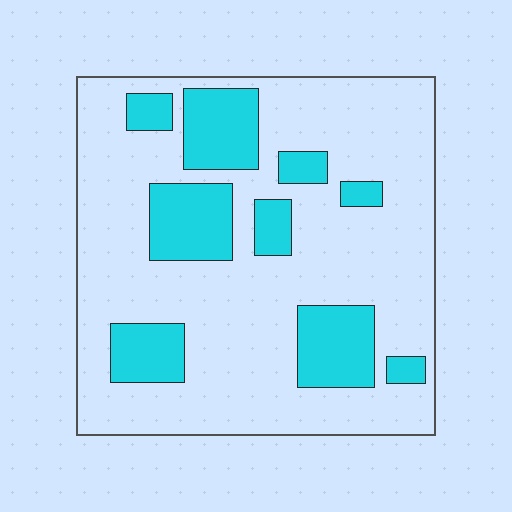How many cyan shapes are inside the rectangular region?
9.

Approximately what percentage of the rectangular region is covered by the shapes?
Approximately 25%.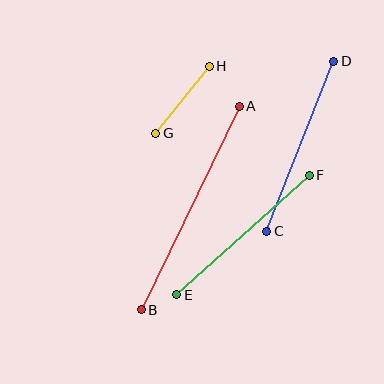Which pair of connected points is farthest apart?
Points A and B are farthest apart.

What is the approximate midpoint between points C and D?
The midpoint is at approximately (300, 146) pixels.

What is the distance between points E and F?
The distance is approximately 179 pixels.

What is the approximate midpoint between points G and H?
The midpoint is at approximately (183, 100) pixels.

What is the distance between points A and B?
The distance is approximately 226 pixels.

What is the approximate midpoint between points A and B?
The midpoint is at approximately (190, 208) pixels.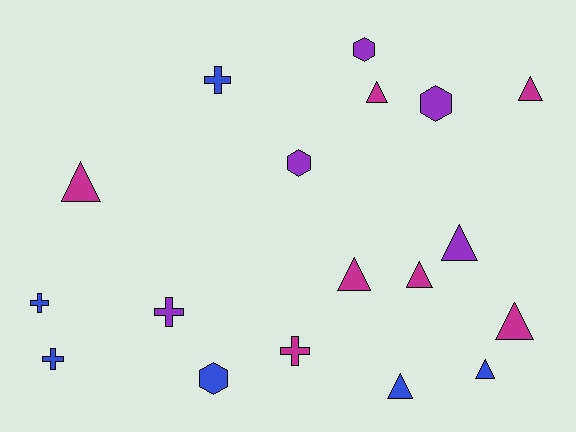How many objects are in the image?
There are 18 objects.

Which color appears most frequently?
Magenta, with 7 objects.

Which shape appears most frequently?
Triangle, with 9 objects.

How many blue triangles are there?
There are 2 blue triangles.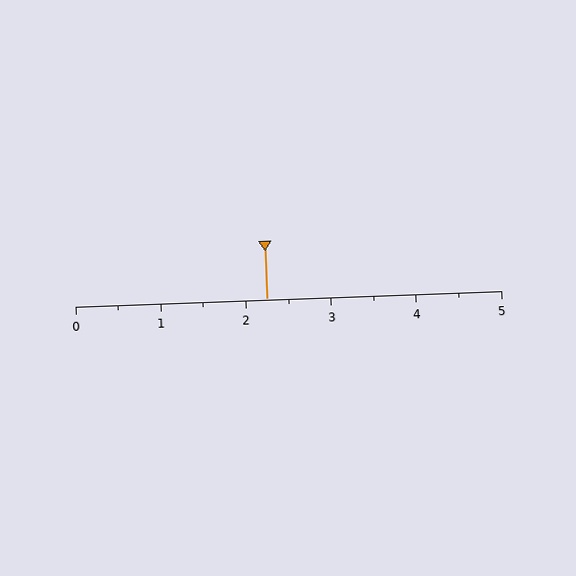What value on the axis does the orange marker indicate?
The marker indicates approximately 2.2.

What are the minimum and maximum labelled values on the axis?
The axis runs from 0 to 5.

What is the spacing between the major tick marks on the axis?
The major ticks are spaced 1 apart.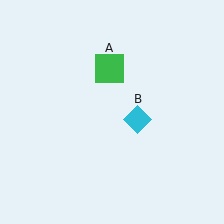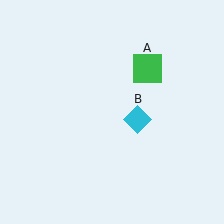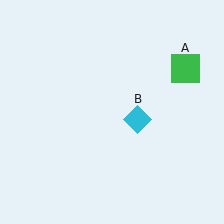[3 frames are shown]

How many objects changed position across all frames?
1 object changed position: green square (object A).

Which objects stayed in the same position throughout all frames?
Cyan diamond (object B) remained stationary.